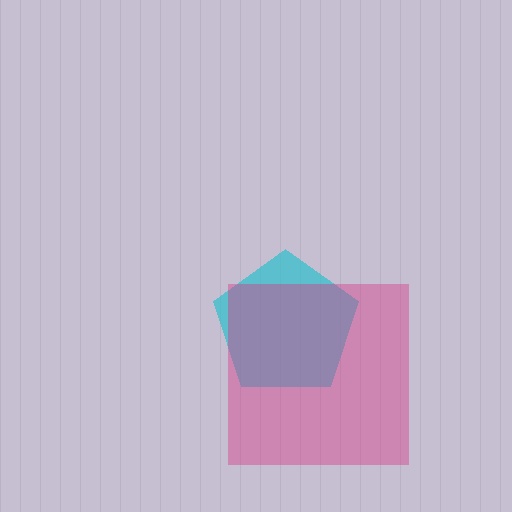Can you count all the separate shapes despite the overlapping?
Yes, there are 2 separate shapes.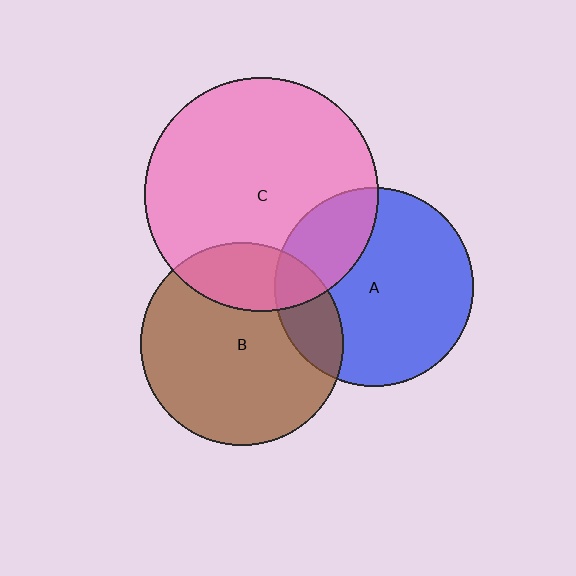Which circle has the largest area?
Circle C (pink).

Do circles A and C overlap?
Yes.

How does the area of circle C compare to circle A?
Approximately 1.4 times.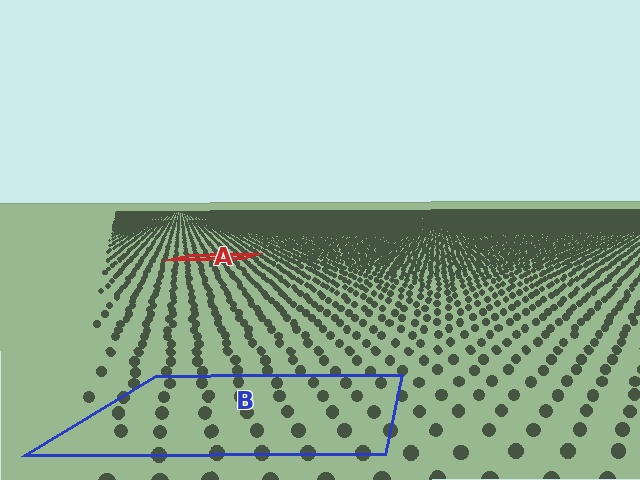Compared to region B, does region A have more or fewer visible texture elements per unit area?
Region A has more texture elements per unit area — they are packed more densely because it is farther away.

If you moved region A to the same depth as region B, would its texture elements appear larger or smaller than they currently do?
They would appear larger. At a closer depth, the same texture elements are projected at a bigger on-screen size.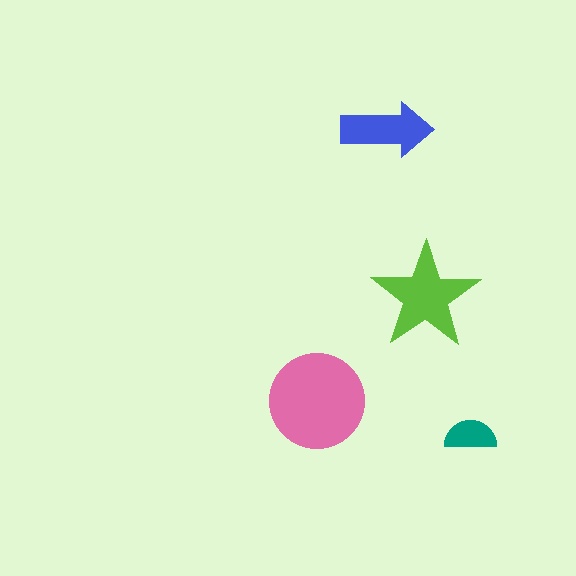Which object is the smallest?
The teal semicircle.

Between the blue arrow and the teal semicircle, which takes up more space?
The blue arrow.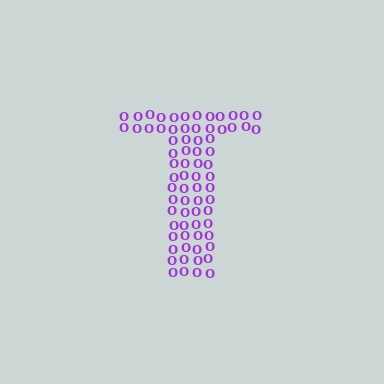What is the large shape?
The large shape is the letter T.